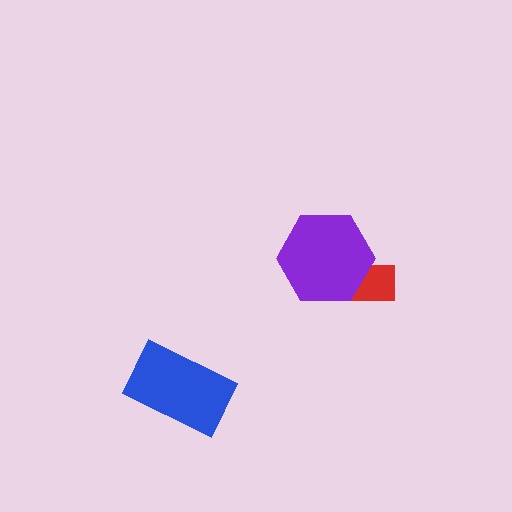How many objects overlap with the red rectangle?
1 object overlaps with the red rectangle.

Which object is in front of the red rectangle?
The purple hexagon is in front of the red rectangle.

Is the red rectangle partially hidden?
Yes, it is partially covered by another shape.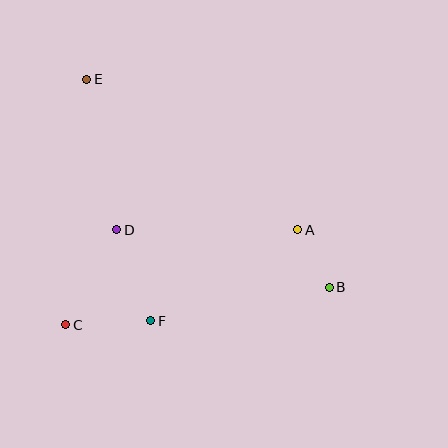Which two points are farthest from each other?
Points B and E are farthest from each other.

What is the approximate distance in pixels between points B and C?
The distance between B and C is approximately 266 pixels.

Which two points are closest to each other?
Points A and B are closest to each other.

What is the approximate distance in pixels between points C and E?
The distance between C and E is approximately 246 pixels.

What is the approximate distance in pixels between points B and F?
The distance between B and F is approximately 182 pixels.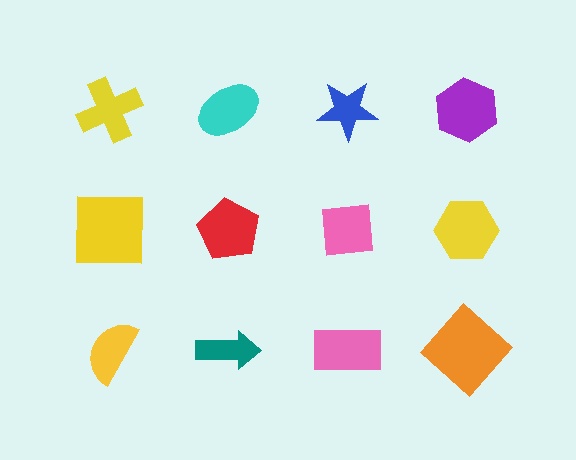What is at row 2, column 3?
A pink square.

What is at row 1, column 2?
A cyan ellipse.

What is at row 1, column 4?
A purple hexagon.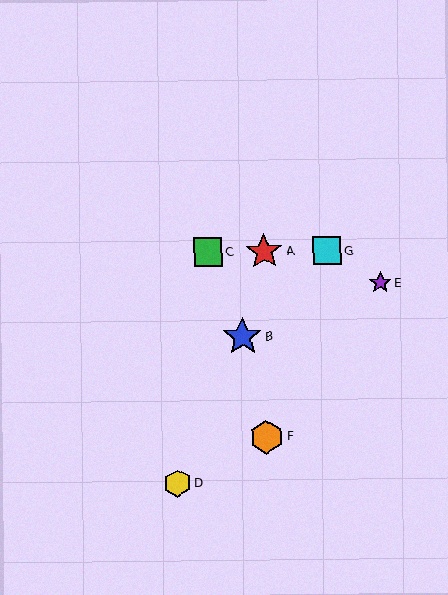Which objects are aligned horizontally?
Objects A, C, G are aligned horizontally.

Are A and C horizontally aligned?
Yes, both are at y≈251.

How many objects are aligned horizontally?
3 objects (A, C, G) are aligned horizontally.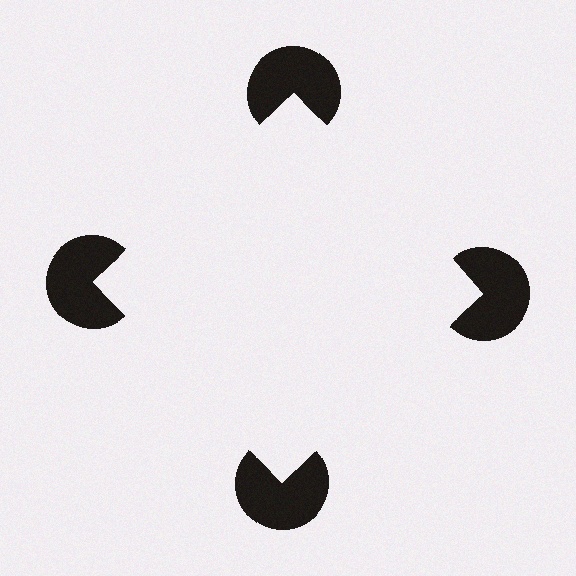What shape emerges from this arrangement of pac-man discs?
An illusory square — its edges are inferred from the aligned wedge cuts in the pac-man discs, not physically drawn.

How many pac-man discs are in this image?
There are 4 — one at each vertex of the illusory square.